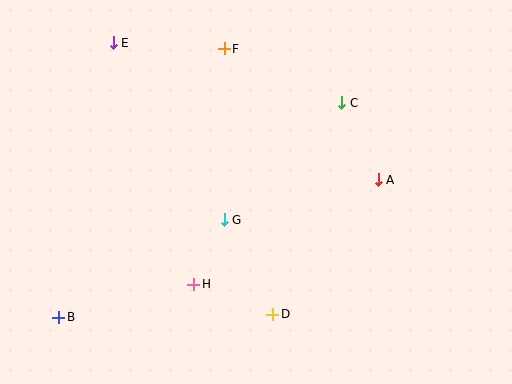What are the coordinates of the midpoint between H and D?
The midpoint between H and D is at (233, 299).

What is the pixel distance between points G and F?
The distance between G and F is 171 pixels.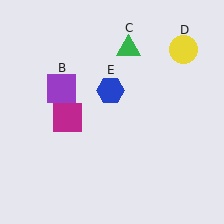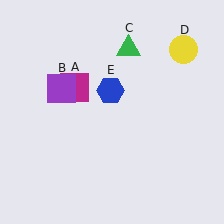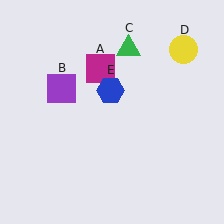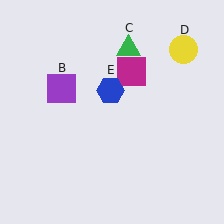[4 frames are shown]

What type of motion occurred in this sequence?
The magenta square (object A) rotated clockwise around the center of the scene.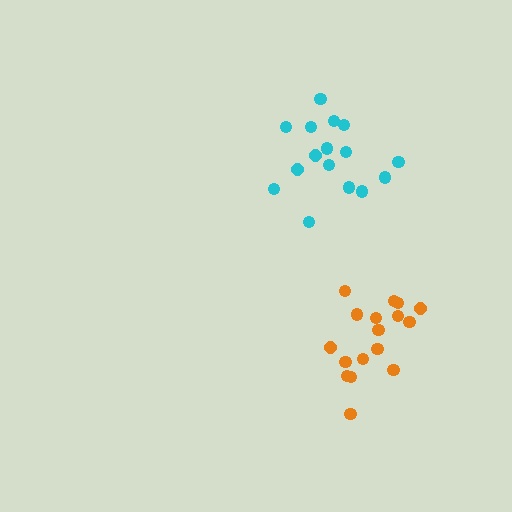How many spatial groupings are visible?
There are 2 spatial groupings.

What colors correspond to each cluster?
The clusters are colored: cyan, orange.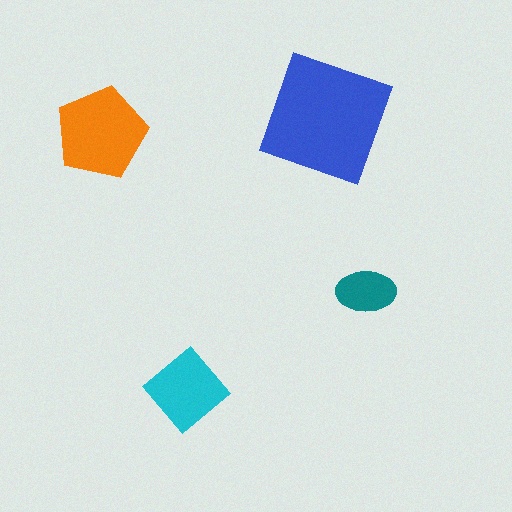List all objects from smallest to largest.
The teal ellipse, the cyan diamond, the orange pentagon, the blue square.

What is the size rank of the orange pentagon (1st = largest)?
2nd.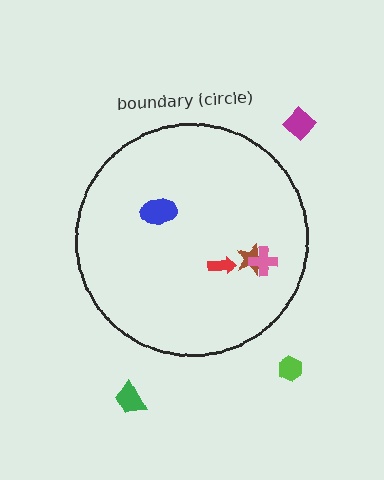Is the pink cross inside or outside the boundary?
Inside.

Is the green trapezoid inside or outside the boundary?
Outside.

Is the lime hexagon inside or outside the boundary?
Outside.